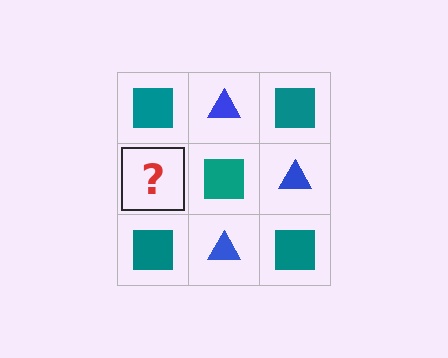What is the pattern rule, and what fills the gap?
The rule is that it alternates teal square and blue triangle in a checkerboard pattern. The gap should be filled with a blue triangle.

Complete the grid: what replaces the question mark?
The question mark should be replaced with a blue triangle.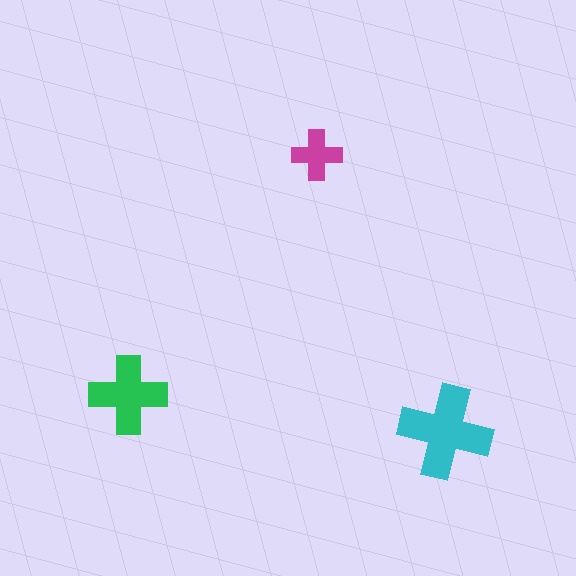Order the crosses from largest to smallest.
the cyan one, the green one, the magenta one.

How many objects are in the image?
There are 3 objects in the image.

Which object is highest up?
The magenta cross is topmost.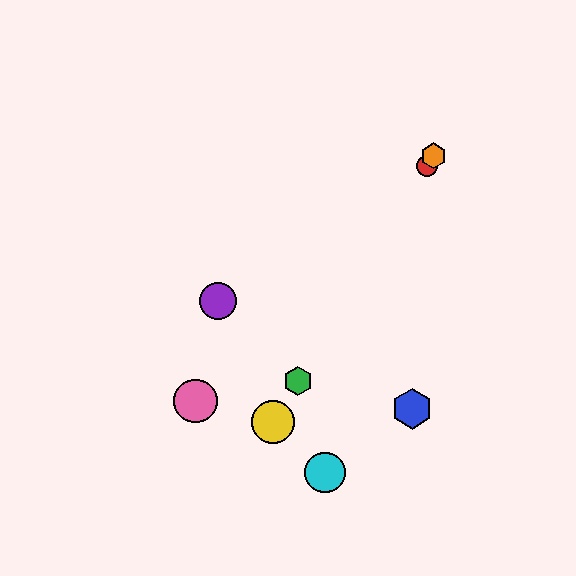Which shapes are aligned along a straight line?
The red circle, the green hexagon, the yellow circle, the orange hexagon are aligned along a straight line.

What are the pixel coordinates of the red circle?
The red circle is at (427, 166).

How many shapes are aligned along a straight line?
4 shapes (the red circle, the green hexagon, the yellow circle, the orange hexagon) are aligned along a straight line.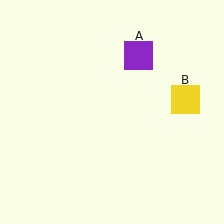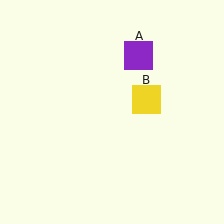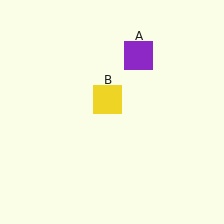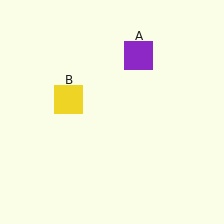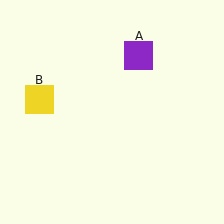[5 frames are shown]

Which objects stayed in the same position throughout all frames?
Purple square (object A) remained stationary.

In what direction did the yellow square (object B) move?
The yellow square (object B) moved left.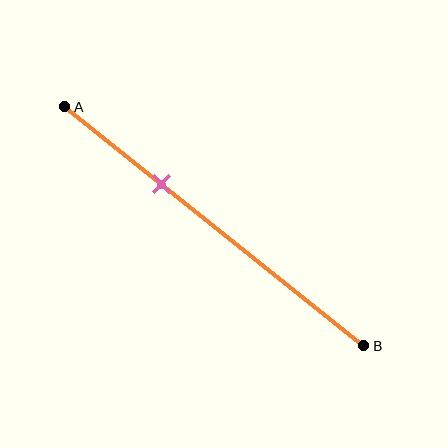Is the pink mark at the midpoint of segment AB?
No, the mark is at about 30% from A, not at the 50% midpoint.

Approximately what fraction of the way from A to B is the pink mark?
The pink mark is approximately 30% of the way from A to B.